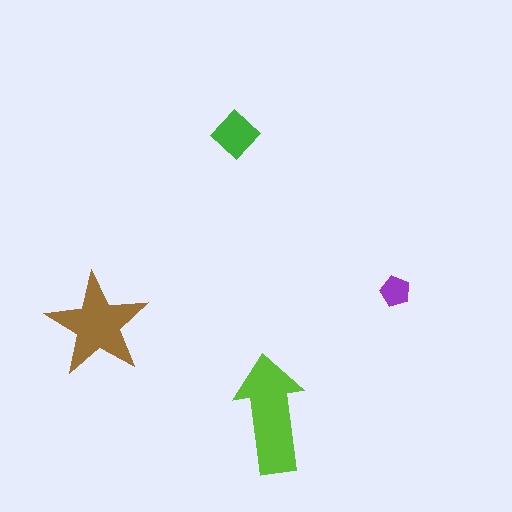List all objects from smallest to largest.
The purple pentagon, the green diamond, the brown star, the lime arrow.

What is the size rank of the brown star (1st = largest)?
2nd.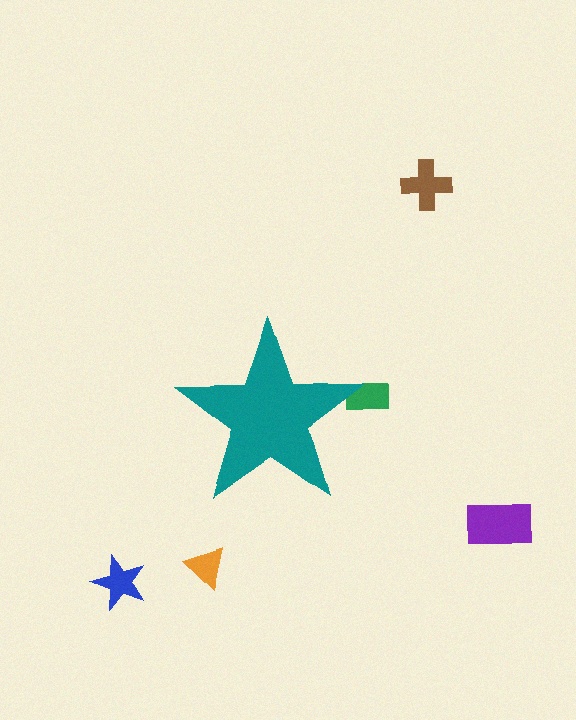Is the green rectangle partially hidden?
Yes, the green rectangle is partially hidden behind the teal star.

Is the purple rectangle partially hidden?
No, the purple rectangle is fully visible.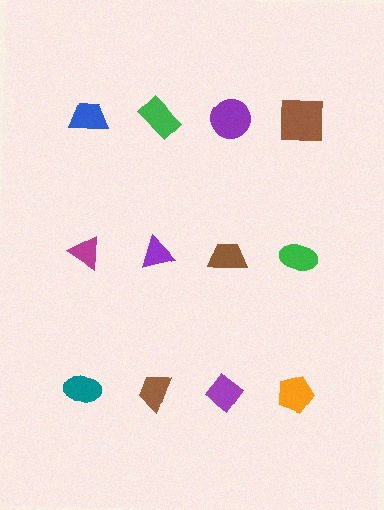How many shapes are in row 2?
4 shapes.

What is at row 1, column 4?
A brown square.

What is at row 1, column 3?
A purple circle.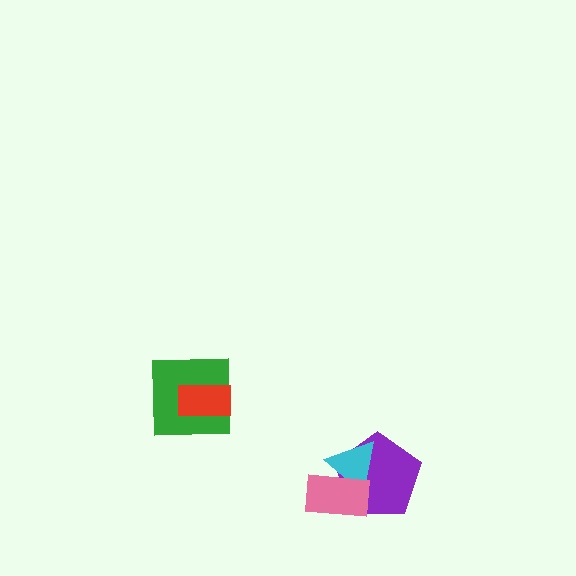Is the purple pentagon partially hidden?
Yes, it is partially covered by another shape.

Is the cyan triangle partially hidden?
Yes, it is partially covered by another shape.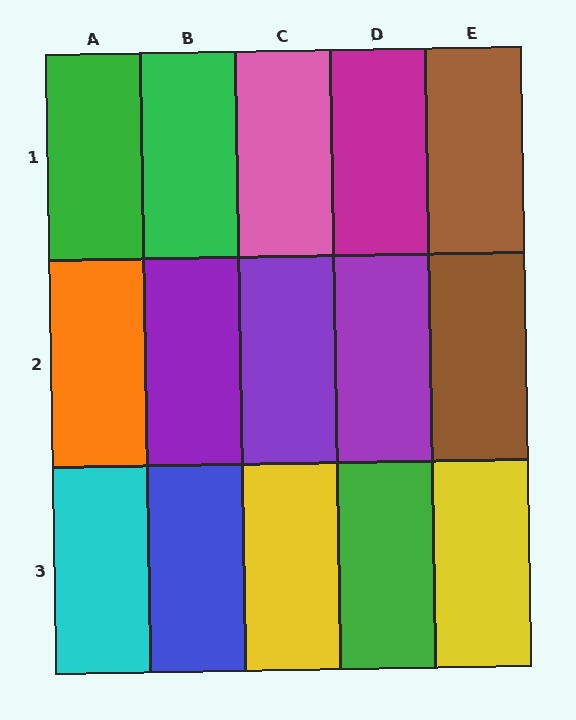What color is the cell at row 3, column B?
Blue.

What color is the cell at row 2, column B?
Purple.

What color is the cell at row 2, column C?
Purple.